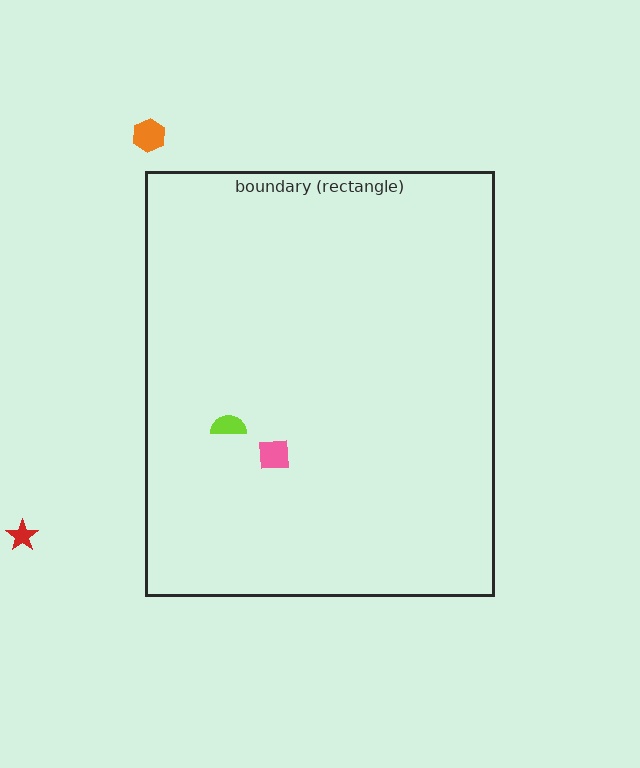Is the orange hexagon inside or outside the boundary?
Outside.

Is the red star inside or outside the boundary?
Outside.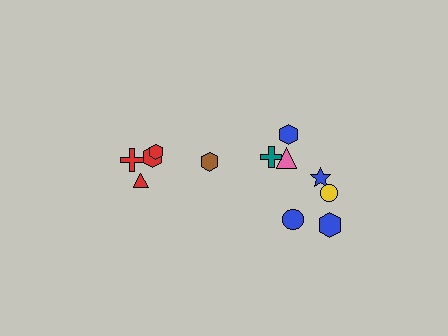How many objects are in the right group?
There are 7 objects.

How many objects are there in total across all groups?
There are 12 objects.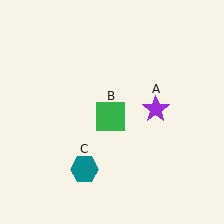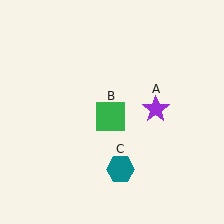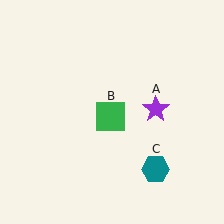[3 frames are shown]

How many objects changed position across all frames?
1 object changed position: teal hexagon (object C).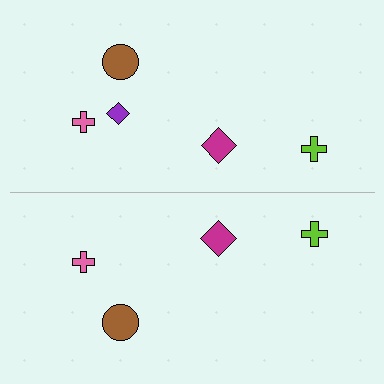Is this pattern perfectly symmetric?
No, the pattern is not perfectly symmetric. A purple diamond is missing from the bottom side.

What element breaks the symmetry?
A purple diamond is missing from the bottom side.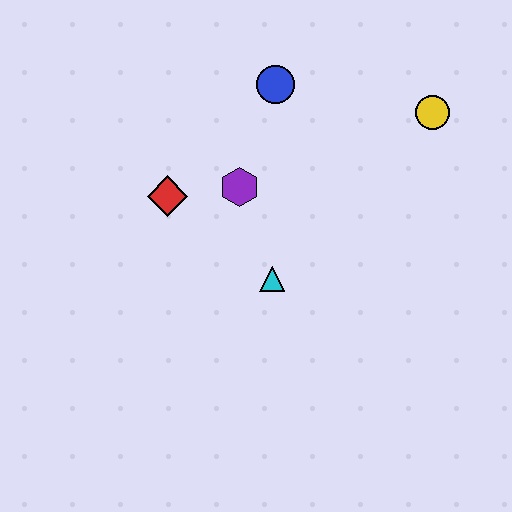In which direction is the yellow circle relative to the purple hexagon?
The yellow circle is to the right of the purple hexagon.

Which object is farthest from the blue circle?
The cyan triangle is farthest from the blue circle.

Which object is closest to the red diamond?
The purple hexagon is closest to the red diamond.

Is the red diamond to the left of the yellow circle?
Yes